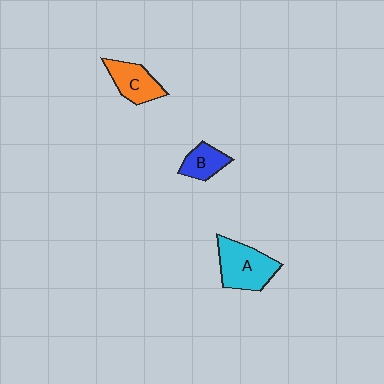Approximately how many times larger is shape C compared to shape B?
Approximately 1.3 times.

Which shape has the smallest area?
Shape B (blue).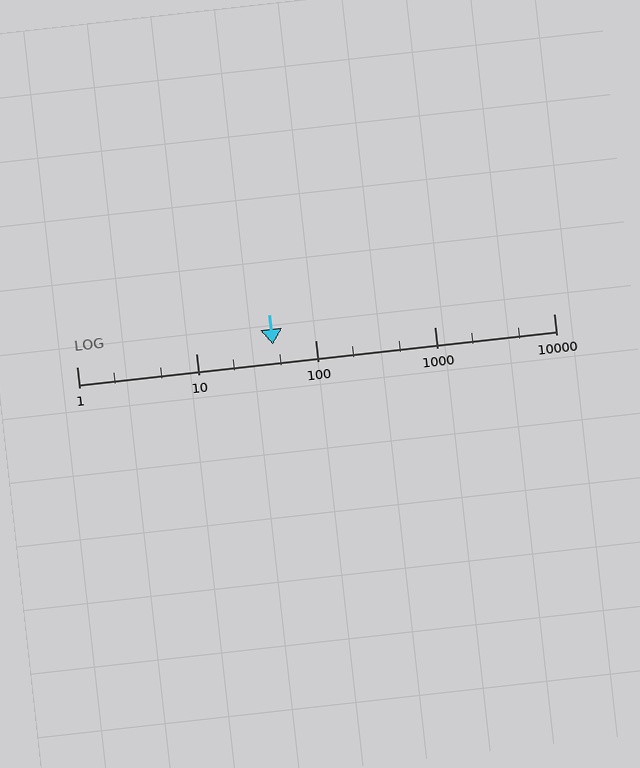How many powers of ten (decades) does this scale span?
The scale spans 4 decades, from 1 to 10000.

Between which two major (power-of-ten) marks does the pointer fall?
The pointer is between 10 and 100.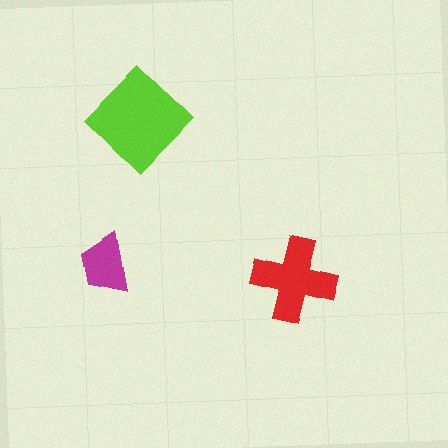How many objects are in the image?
There are 3 objects in the image.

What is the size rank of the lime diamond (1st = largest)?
1st.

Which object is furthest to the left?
The magenta trapezoid is leftmost.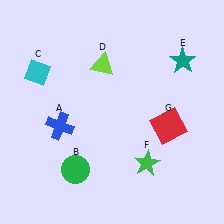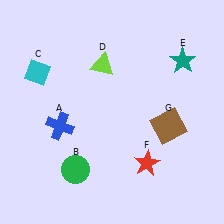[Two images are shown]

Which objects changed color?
F changed from green to red. G changed from red to brown.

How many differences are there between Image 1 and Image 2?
There are 2 differences between the two images.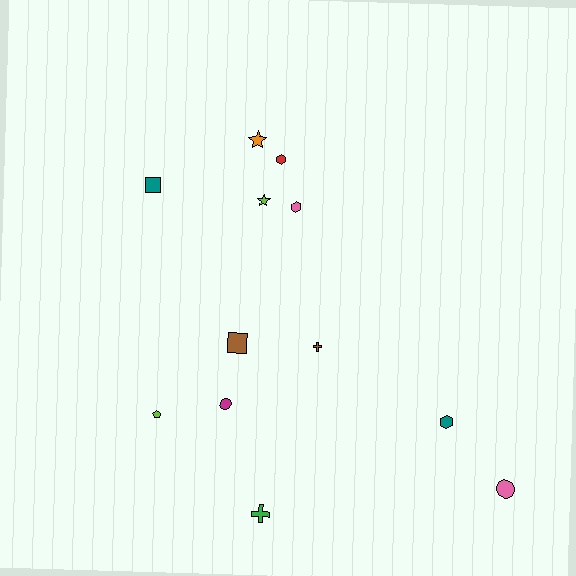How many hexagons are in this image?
There are 3 hexagons.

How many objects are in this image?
There are 12 objects.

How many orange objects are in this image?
There is 1 orange object.